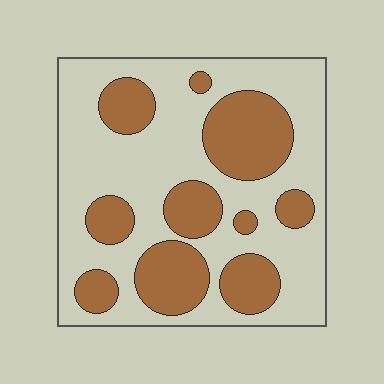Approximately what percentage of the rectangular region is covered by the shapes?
Approximately 35%.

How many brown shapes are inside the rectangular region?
10.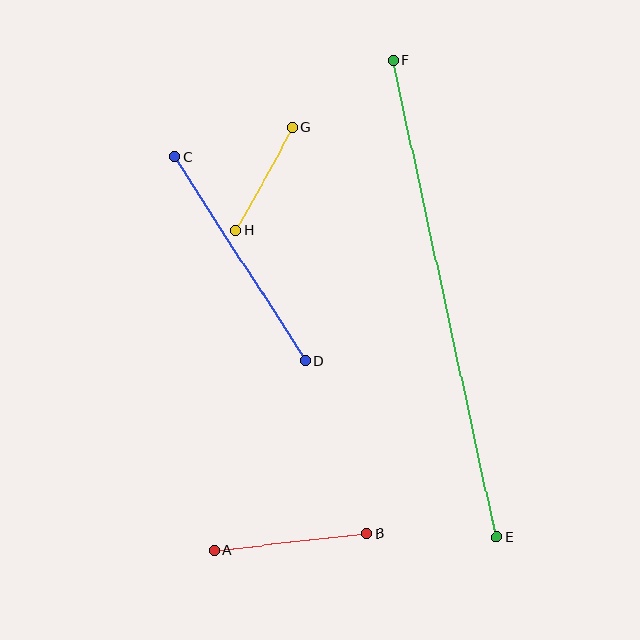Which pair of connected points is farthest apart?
Points E and F are farthest apart.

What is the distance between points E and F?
The distance is approximately 488 pixels.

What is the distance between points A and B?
The distance is approximately 153 pixels.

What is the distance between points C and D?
The distance is approximately 243 pixels.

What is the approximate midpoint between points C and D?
The midpoint is at approximately (240, 259) pixels.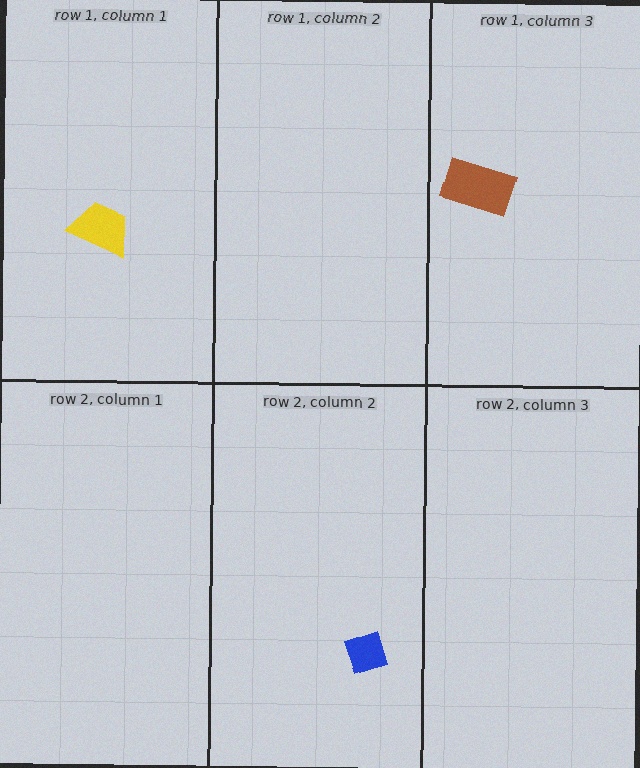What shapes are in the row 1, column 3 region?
The brown rectangle.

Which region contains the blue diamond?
The row 2, column 2 region.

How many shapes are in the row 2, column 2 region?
1.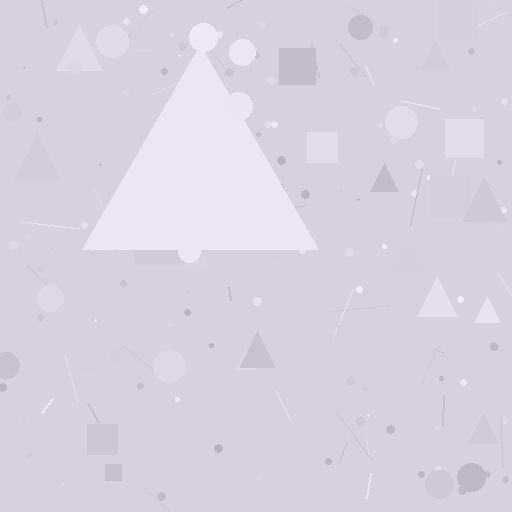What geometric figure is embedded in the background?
A triangle is embedded in the background.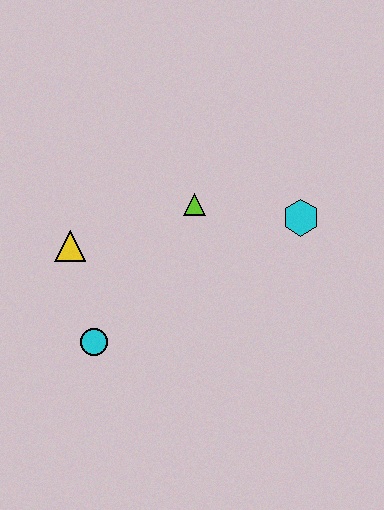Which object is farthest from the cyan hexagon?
The cyan circle is farthest from the cyan hexagon.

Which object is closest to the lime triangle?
The cyan hexagon is closest to the lime triangle.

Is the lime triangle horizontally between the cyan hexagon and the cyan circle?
Yes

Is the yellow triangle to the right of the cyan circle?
No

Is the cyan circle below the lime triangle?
Yes